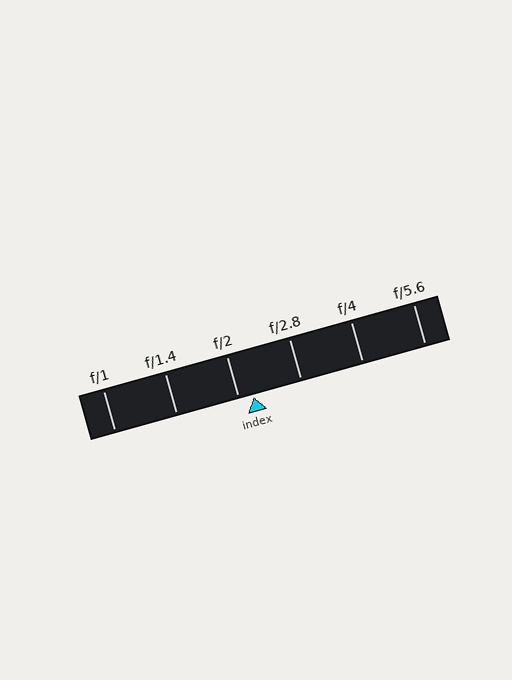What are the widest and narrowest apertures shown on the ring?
The widest aperture shown is f/1 and the narrowest is f/5.6.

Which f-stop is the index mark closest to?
The index mark is closest to f/2.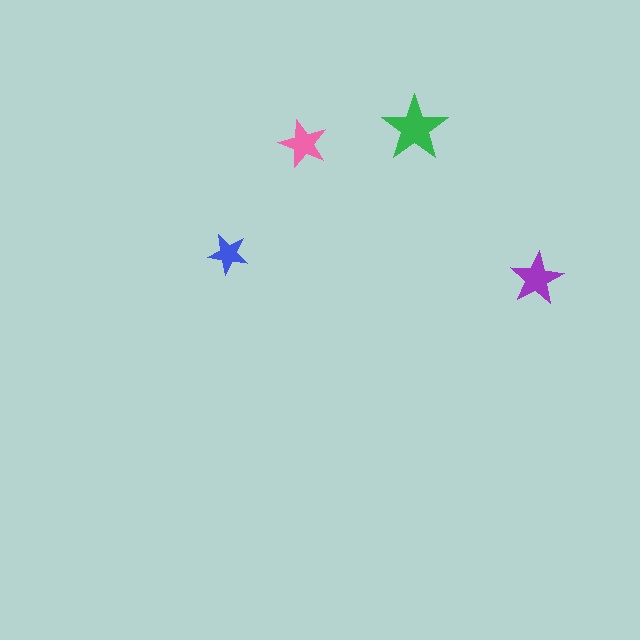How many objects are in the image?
There are 4 objects in the image.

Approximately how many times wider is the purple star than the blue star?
About 1.5 times wider.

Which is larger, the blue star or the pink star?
The pink one.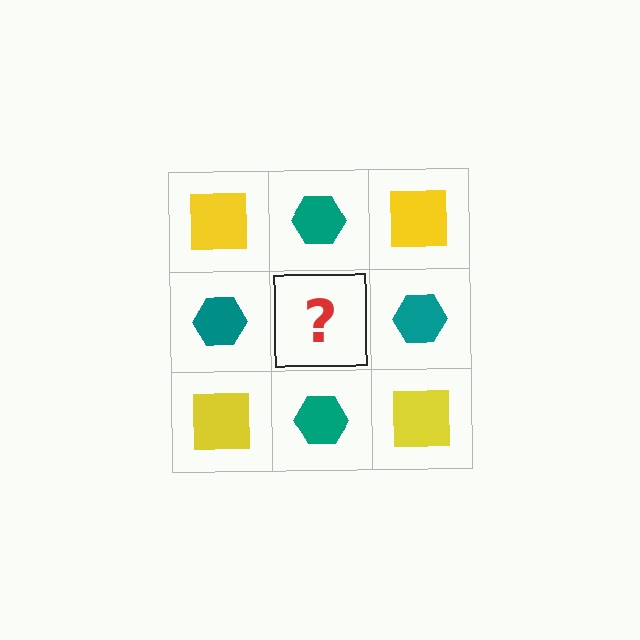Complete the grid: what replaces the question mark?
The question mark should be replaced with a yellow square.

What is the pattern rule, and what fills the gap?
The rule is that it alternates yellow square and teal hexagon in a checkerboard pattern. The gap should be filled with a yellow square.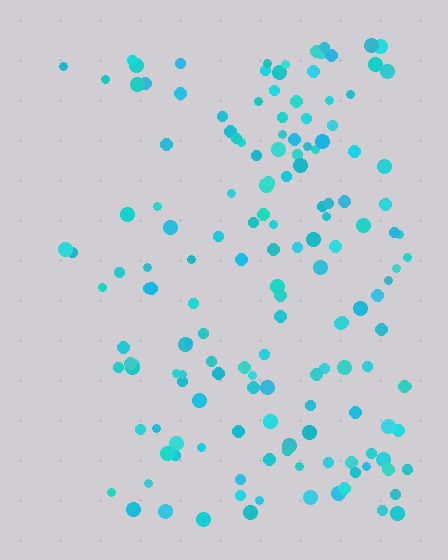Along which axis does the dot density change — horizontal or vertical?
Horizontal.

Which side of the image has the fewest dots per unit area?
The left.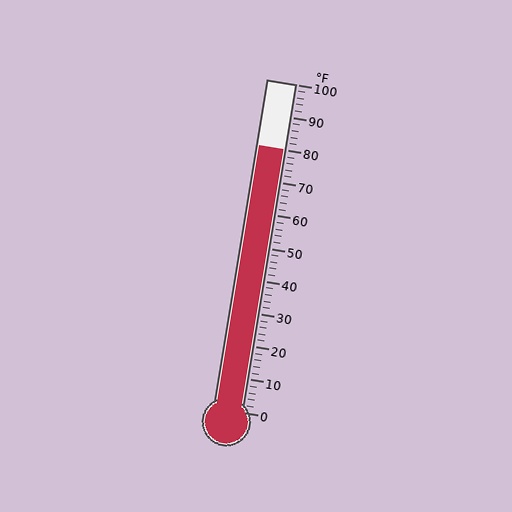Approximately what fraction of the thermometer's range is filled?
The thermometer is filled to approximately 80% of its range.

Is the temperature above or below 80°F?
The temperature is at 80°F.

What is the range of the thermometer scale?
The thermometer scale ranges from 0°F to 100°F.